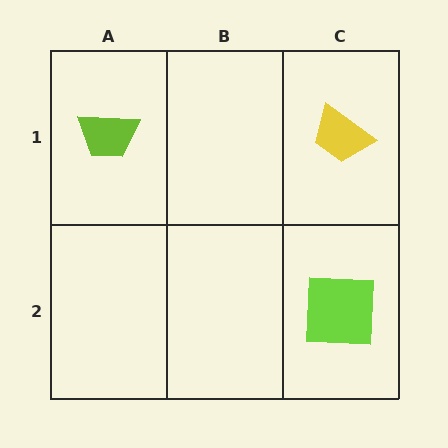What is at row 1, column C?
A yellow trapezoid.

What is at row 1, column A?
A lime trapezoid.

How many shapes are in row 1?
2 shapes.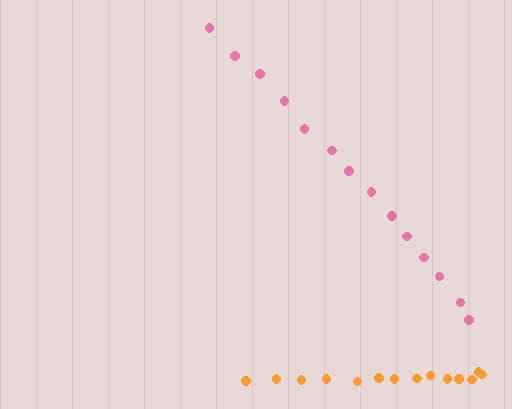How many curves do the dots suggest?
There are 2 distinct paths.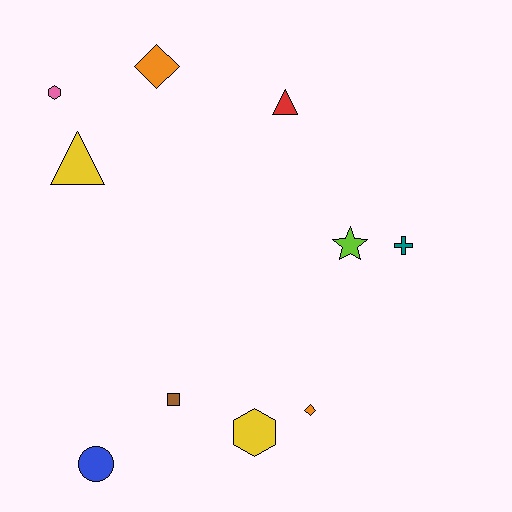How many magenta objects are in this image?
There are no magenta objects.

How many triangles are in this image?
There are 2 triangles.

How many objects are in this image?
There are 10 objects.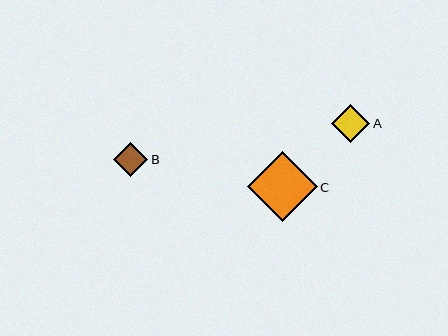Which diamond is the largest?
Diamond C is the largest with a size of approximately 70 pixels.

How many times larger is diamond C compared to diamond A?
Diamond C is approximately 1.8 times the size of diamond A.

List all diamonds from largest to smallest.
From largest to smallest: C, A, B.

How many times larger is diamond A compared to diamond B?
Diamond A is approximately 1.1 times the size of diamond B.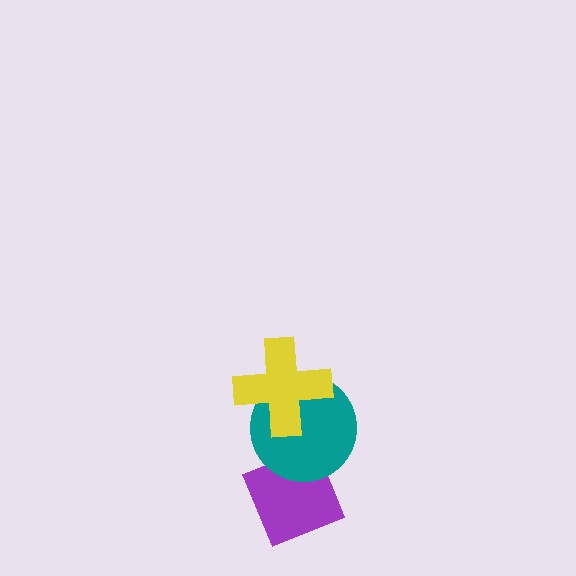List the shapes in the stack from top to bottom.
From top to bottom: the yellow cross, the teal circle, the purple diamond.